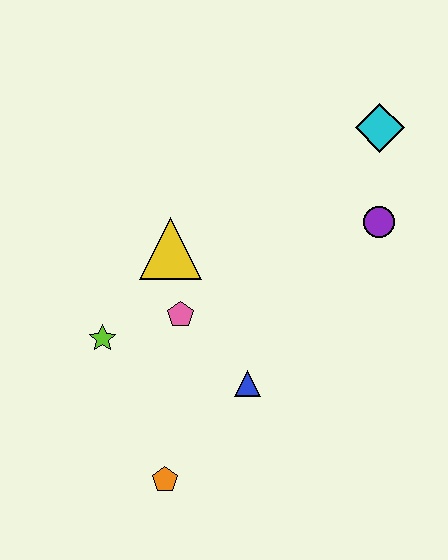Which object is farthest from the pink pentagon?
The cyan diamond is farthest from the pink pentagon.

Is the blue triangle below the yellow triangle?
Yes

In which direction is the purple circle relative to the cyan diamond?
The purple circle is below the cyan diamond.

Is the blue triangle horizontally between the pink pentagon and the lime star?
No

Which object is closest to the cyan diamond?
The purple circle is closest to the cyan diamond.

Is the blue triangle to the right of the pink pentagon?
Yes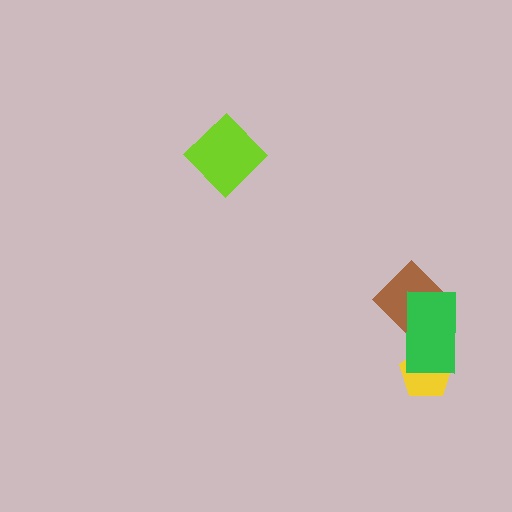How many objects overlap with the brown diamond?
1 object overlaps with the brown diamond.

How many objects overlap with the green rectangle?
2 objects overlap with the green rectangle.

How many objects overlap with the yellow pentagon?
1 object overlaps with the yellow pentagon.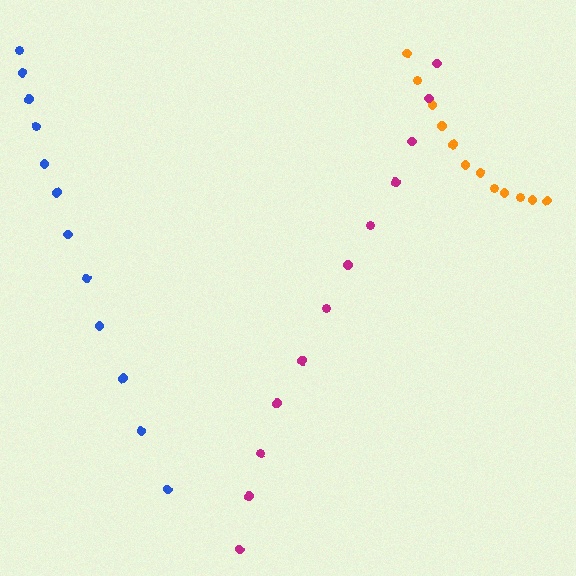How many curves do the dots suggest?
There are 3 distinct paths.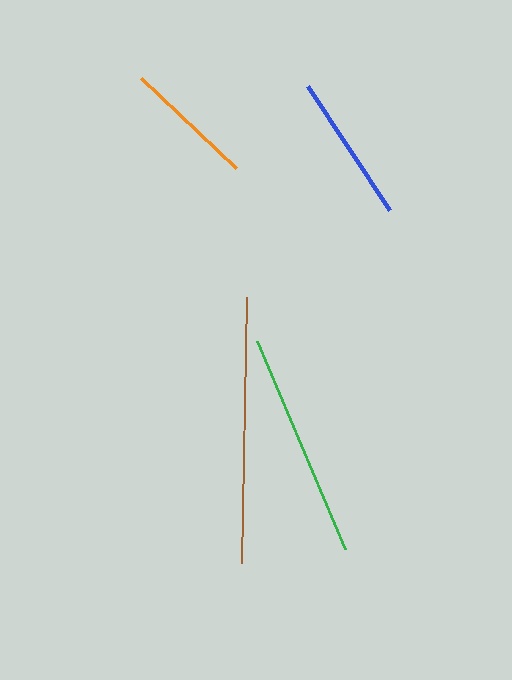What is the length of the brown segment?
The brown segment is approximately 266 pixels long.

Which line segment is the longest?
The brown line is the longest at approximately 266 pixels.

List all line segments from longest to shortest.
From longest to shortest: brown, green, blue, orange.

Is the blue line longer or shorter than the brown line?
The brown line is longer than the blue line.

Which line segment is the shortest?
The orange line is the shortest at approximately 130 pixels.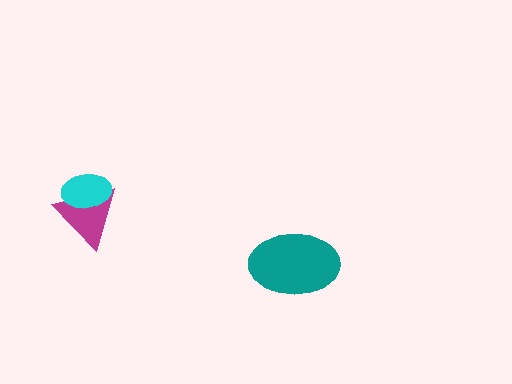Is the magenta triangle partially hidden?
Yes, it is partially covered by another shape.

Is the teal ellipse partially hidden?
No, no other shape covers it.